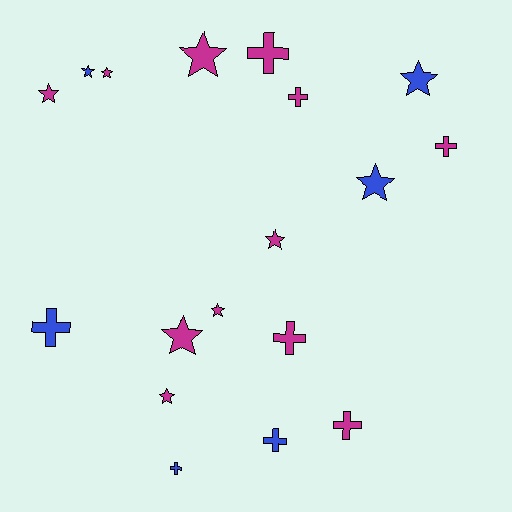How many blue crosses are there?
There are 3 blue crosses.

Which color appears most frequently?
Magenta, with 12 objects.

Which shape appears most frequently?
Star, with 10 objects.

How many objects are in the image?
There are 18 objects.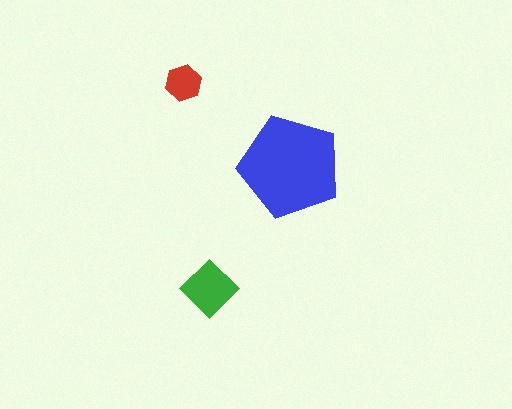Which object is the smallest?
The red hexagon.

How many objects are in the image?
There are 3 objects in the image.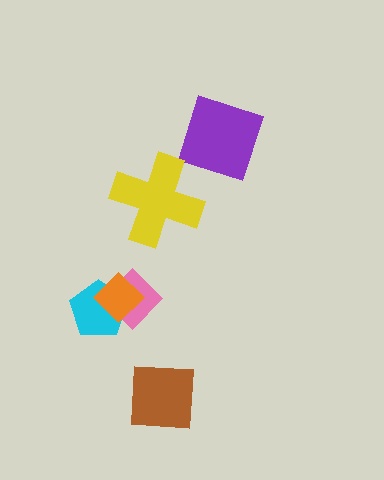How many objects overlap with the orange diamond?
2 objects overlap with the orange diamond.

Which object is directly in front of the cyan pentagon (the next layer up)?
The pink diamond is directly in front of the cyan pentagon.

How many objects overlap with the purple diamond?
0 objects overlap with the purple diamond.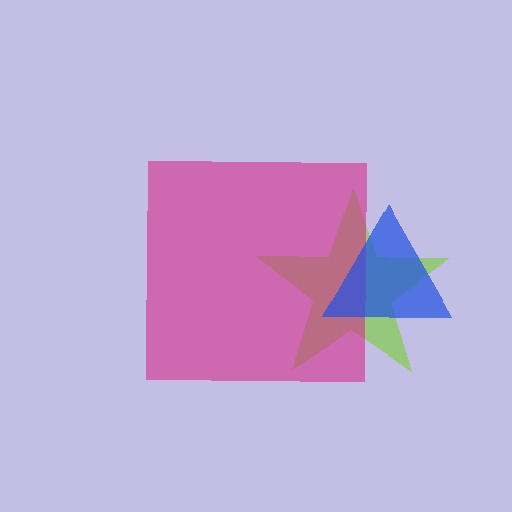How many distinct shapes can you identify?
There are 3 distinct shapes: a lime star, a magenta square, a blue triangle.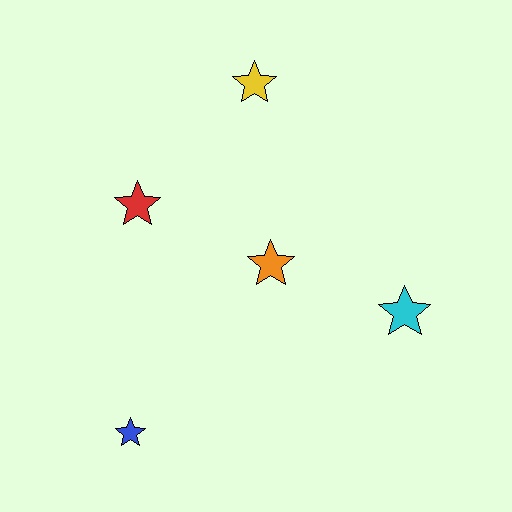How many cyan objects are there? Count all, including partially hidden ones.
There is 1 cyan object.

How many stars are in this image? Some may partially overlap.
There are 5 stars.